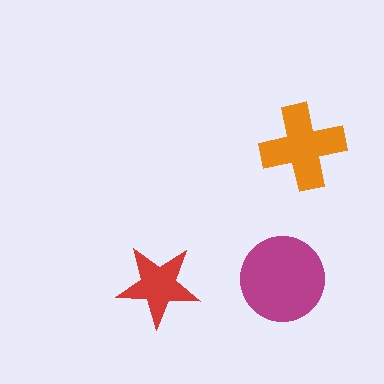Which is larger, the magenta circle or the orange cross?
The magenta circle.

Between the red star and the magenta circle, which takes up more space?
The magenta circle.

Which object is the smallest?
The red star.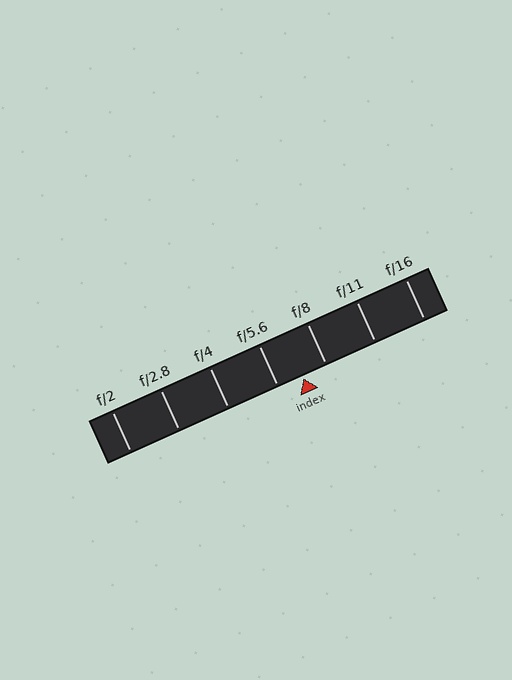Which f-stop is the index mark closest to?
The index mark is closest to f/8.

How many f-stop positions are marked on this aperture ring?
There are 7 f-stop positions marked.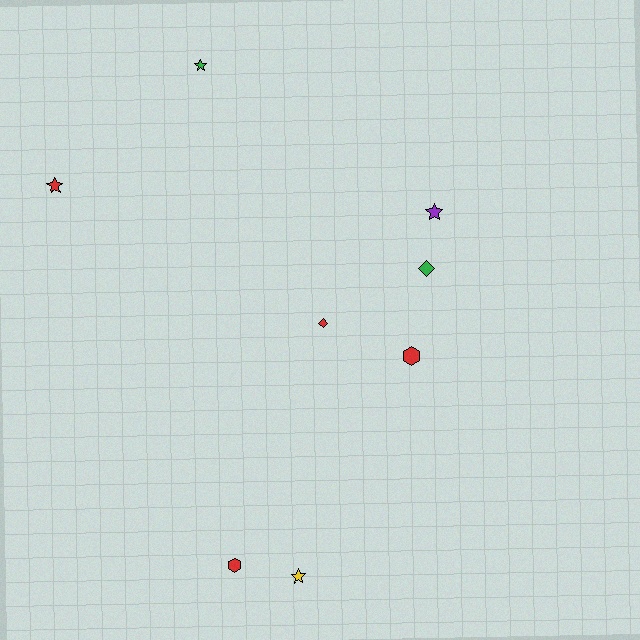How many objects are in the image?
There are 8 objects.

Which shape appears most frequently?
Star, with 4 objects.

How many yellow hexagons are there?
There are no yellow hexagons.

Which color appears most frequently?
Red, with 4 objects.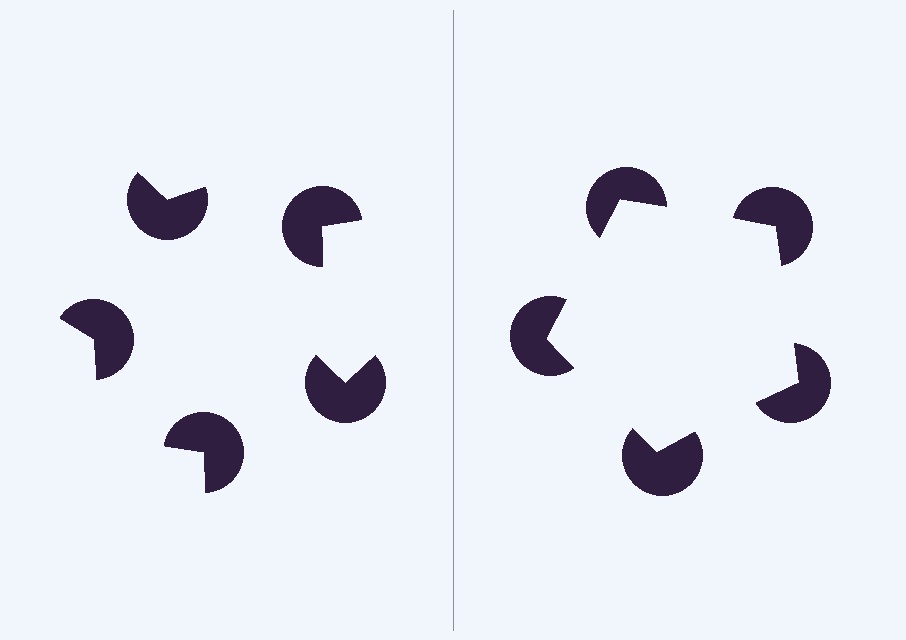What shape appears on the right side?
An illusory pentagon.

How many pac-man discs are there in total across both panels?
10 — 5 on each side.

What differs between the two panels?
The pac-man discs are positioned identically on both sides; only the wedge orientations differ. On the right they align to a pentagon; on the left they are misaligned.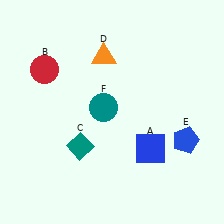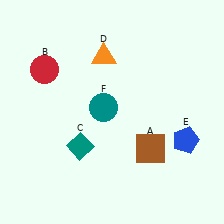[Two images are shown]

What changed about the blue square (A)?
In Image 1, A is blue. In Image 2, it changed to brown.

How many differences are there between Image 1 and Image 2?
There is 1 difference between the two images.